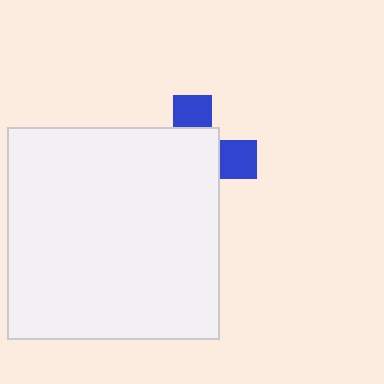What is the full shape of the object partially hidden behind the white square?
The partially hidden object is a blue cross.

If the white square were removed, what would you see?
You would see the complete blue cross.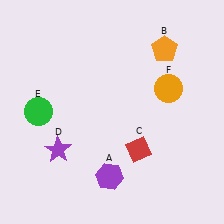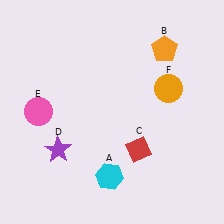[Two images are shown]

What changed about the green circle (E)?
In Image 1, E is green. In Image 2, it changed to pink.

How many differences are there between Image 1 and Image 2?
There are 2 differences between the two images.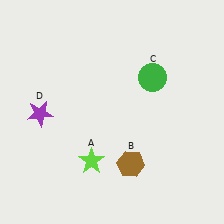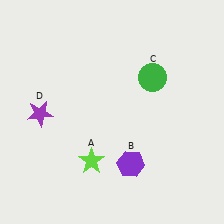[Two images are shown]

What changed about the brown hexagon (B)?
In Image 1, B is brown. In Image 2, it changed to purple.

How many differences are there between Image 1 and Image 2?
There is 1 difference between the two images.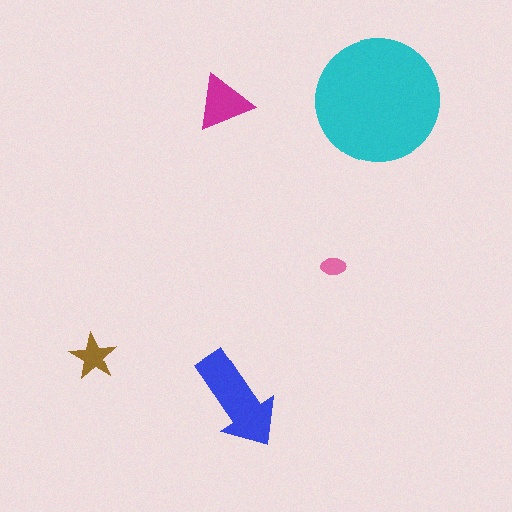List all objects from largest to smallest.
The cyan circle, the blue arrow, the magenta triangle, the brown star, the pink ellipse.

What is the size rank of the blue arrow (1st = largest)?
2nd.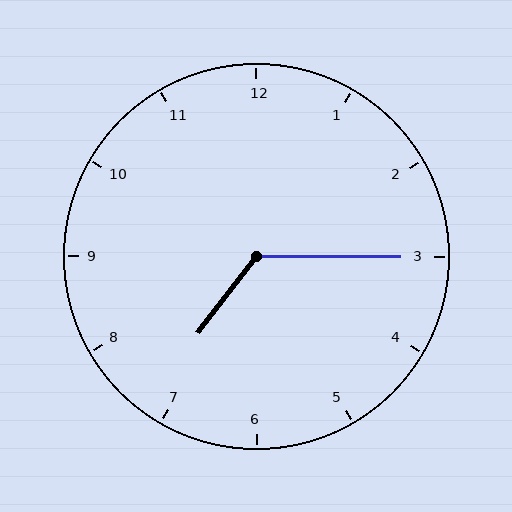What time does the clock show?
7:15.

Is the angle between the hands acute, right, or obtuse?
It is obtuse.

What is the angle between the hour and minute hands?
Approximately 128 degrees.